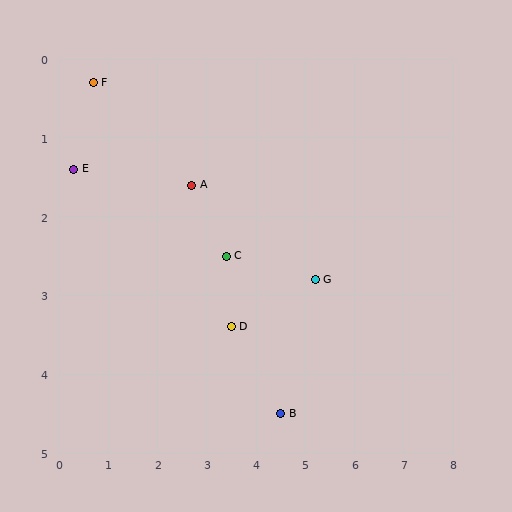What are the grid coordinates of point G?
Point G is at approximately (5.2, 2.8).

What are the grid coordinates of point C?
Point C is at approximately (3.4, 2.5).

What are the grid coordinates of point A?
Point A is at approximately (2.7, 1.6).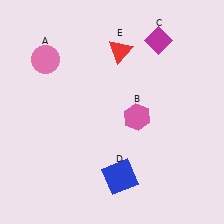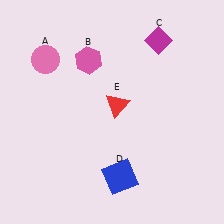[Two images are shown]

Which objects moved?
The objects that moved are: the pink hexagon (B), the red triangle (E).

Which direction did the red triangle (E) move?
The red triangle (E) moved down.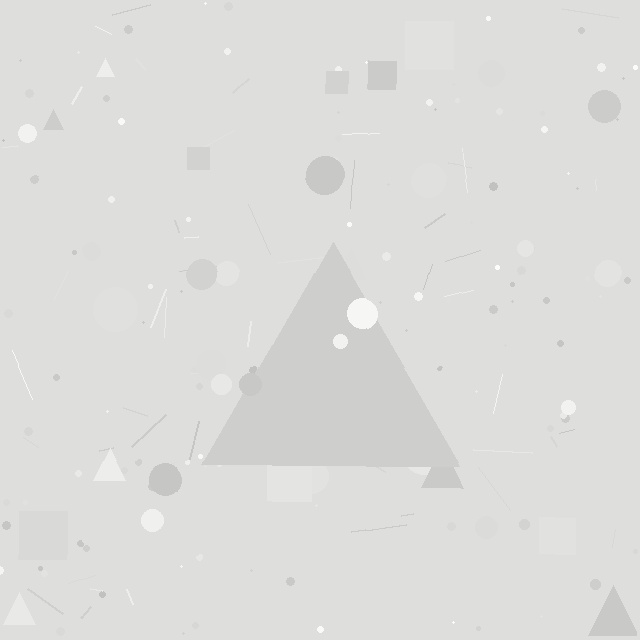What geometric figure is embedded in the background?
A triangle is embedded in the background.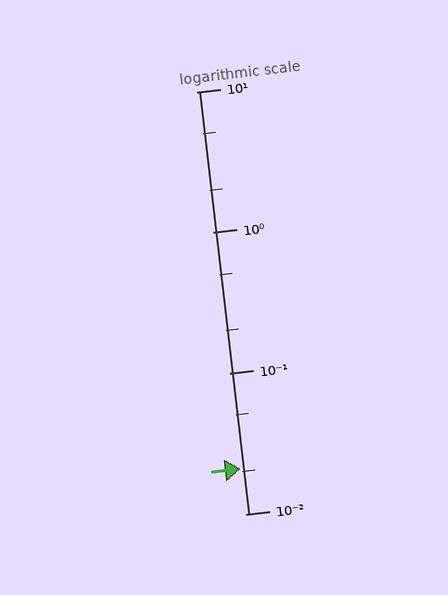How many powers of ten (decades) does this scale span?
The scale spans 3 decades, from 0.01 to 10.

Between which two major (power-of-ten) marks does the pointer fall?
The pointer is between 0.01 and 0.1.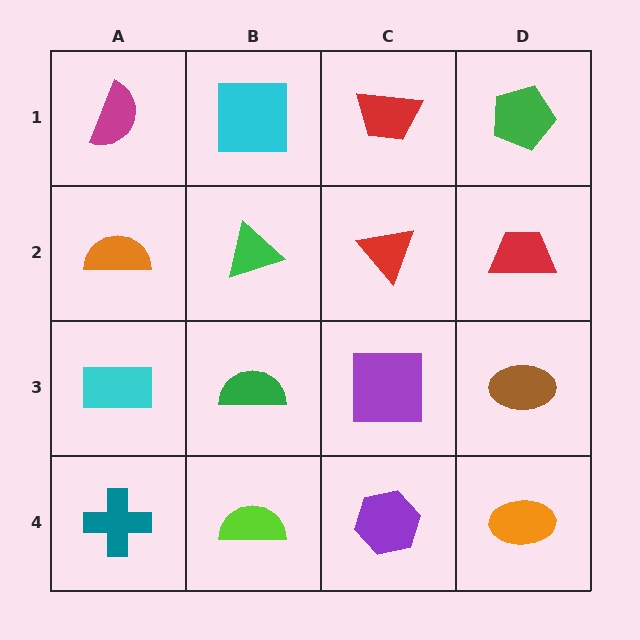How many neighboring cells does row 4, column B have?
3.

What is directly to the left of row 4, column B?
A teal cross.